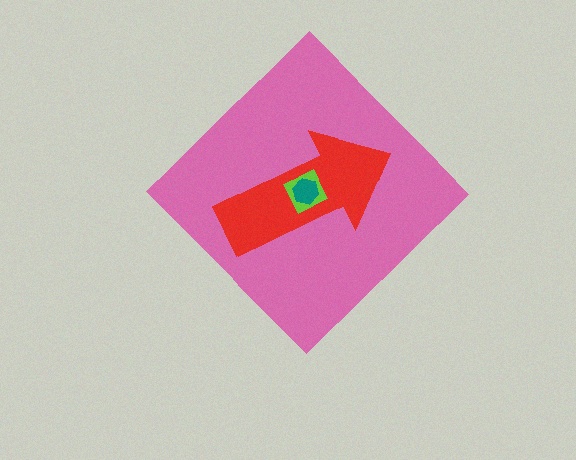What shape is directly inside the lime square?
The teal hexagon.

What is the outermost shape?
The pink diamond.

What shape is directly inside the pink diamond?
The red arrow.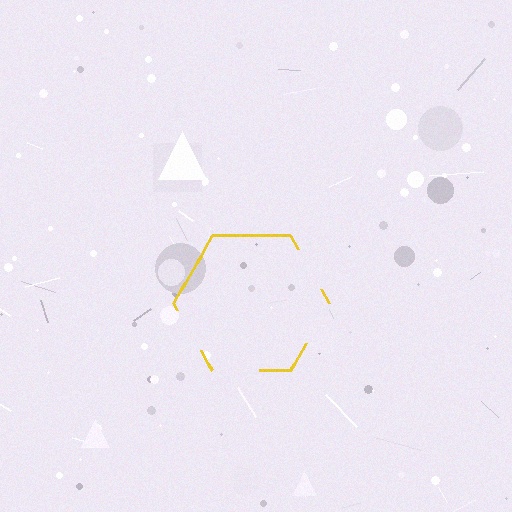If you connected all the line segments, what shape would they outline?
They would outline a hexagon.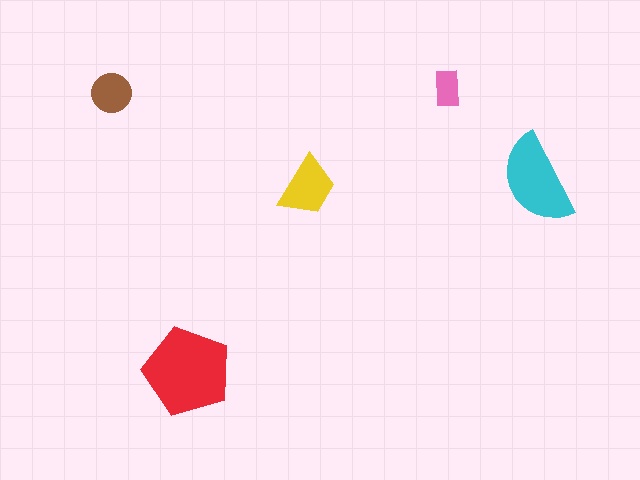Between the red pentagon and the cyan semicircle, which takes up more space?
The red pentagon.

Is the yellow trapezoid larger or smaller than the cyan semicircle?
Smaller.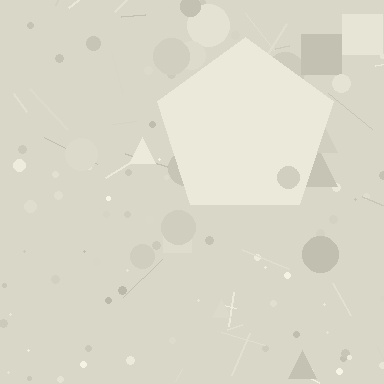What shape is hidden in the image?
A pentagon is hidden in the image.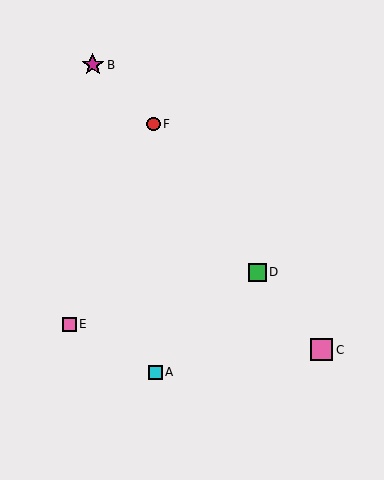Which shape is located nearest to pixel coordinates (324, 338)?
The pink square (labeled C) at (322, 350) is nearest to that location.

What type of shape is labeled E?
Shape E is a pink square.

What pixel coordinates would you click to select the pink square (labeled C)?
Click at (322, 350) to select the pink square C.